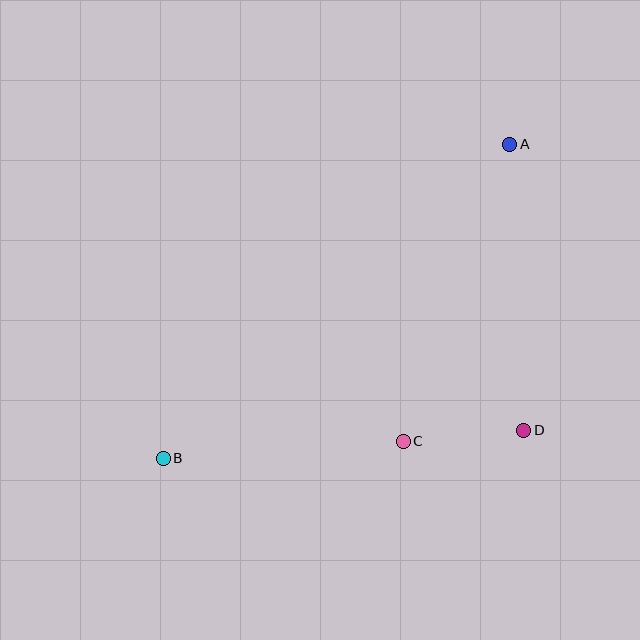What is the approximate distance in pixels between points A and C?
The distance between A and C is approximately 316 pixels.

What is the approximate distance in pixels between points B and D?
The distance between B and D is approximately 361 pixels.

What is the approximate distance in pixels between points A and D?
The distance between A and D is approximately 287 pixels.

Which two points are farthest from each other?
Points A and B are farthest from each other.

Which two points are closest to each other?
Points C and D are closest to each other.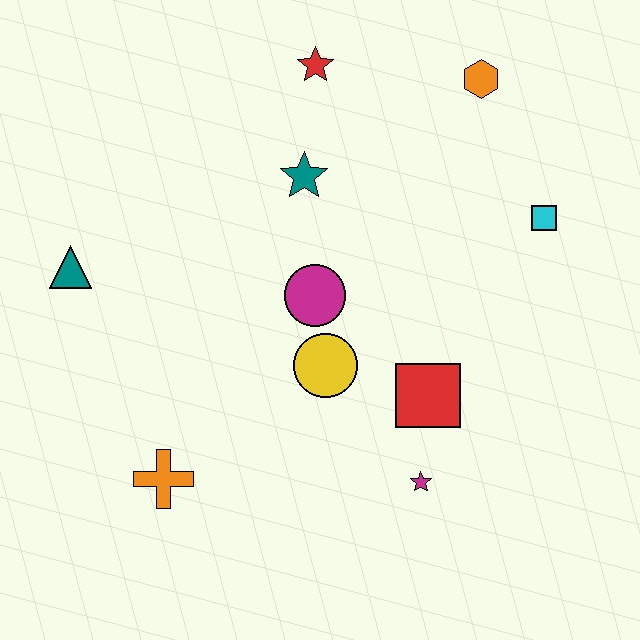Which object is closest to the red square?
The magenta star is closest to the red square.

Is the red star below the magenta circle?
No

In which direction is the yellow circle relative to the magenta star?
The yellow circle is above the magenta star.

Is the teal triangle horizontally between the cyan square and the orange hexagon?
No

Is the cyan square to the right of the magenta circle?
Yes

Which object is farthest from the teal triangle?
The cyan square is farthest from the teal triangle.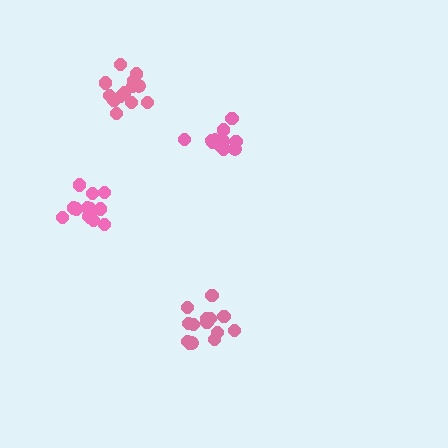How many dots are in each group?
Group 1: 11 dots, Group 2: 14 dots, Group 3: 13 dots, Group 4: 14 dots (52 total).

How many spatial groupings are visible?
There are 4 spatial groupings.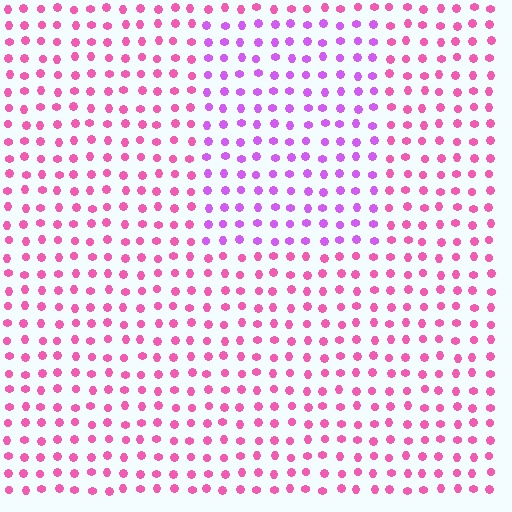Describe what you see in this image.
The image is filled with small pink elements in a uniform arrangement. A rectangle-shaped region is visible where the elements are tinted to a slightly different hue, forming a subtle color boundary.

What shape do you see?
I see a rectangle.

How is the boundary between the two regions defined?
The boundary is defined purely by a slight shift in hue (about 38 degrees). Spacing, size, and orientation are identical on both sides.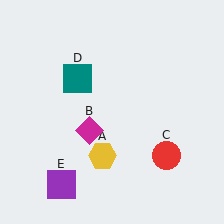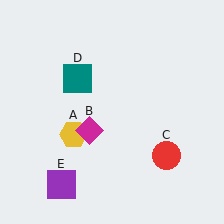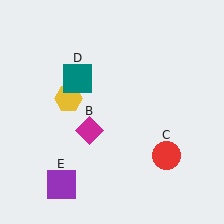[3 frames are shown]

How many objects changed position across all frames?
1 object changed position: yellow hexagon (object A).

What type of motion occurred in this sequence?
The yellow hexagon (object A) rotated clockwise around the center of the scene.